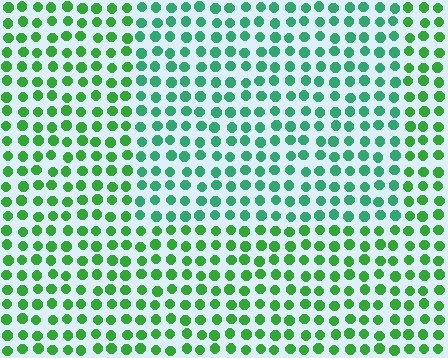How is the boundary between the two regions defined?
The boundary is defined purely by a slight shift in hue (about 31 degrees). Spacing, size, and orientation are identical on both sides.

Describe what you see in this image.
The image is filled with small green elements in a uniform arrangement. A rectangle-shaped region is visible where the elements are tinted to a slightly different hue, forming a subtle color boundary.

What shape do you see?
I see a rectangle.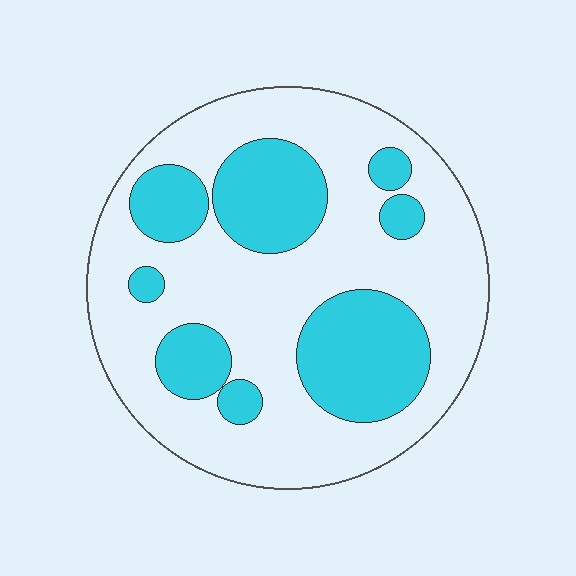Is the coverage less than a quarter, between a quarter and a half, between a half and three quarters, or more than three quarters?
Between a quarter and a half.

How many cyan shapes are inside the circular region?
8.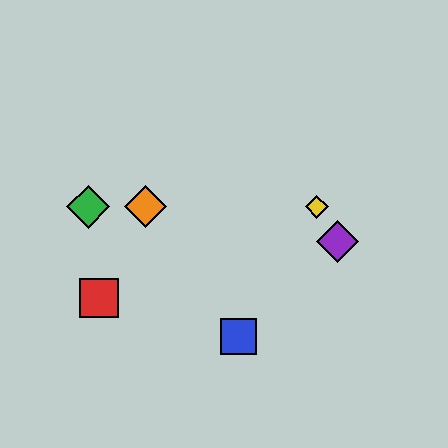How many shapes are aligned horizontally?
3 shapes (the green diamond, the yellow diamond, the orange diamond) are aligned horizontally.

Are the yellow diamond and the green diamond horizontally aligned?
Yes, both are at y≈207.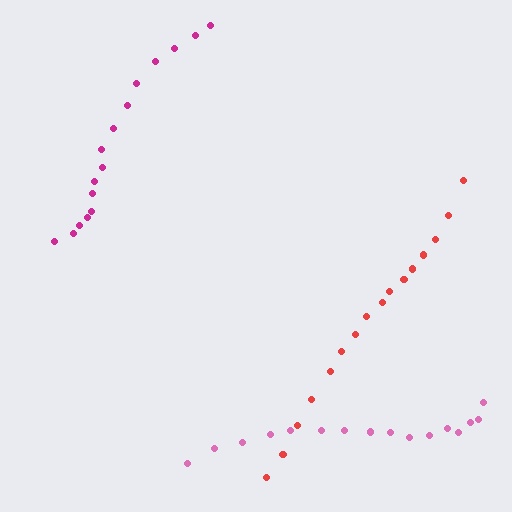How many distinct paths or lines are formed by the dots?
There are 3 distinct paths.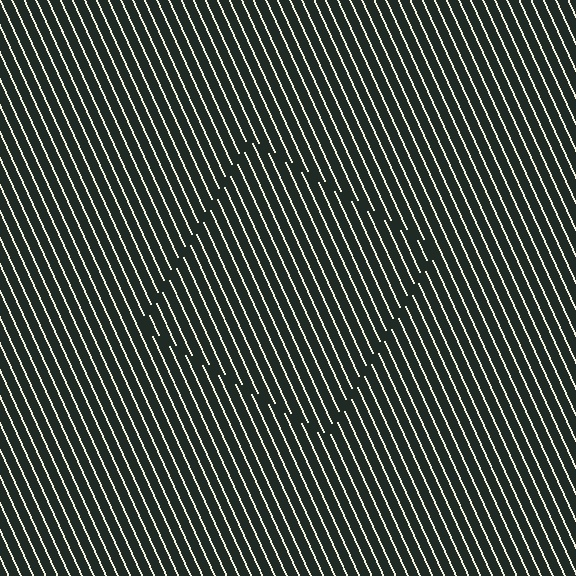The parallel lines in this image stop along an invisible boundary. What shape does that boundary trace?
An illusory square. The interior of the shape contains the same grating, shifted by half a period — the contour is defined by the phase discontinuity where line-ends from the inner and outer gratings abut.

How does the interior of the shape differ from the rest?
The interior of the shape contains the same grating, shifted by half a period — the contour is defined by the phase discontinuity where line-ends from the inner and outer gratings abut.